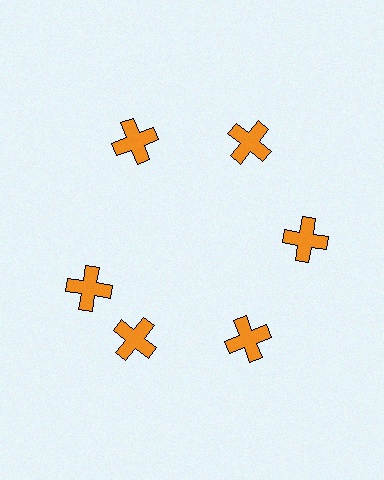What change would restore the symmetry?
The symmetry would be restored by rotating it back into even spacing with its neighbors so that all 6 crosses sit at equal angles and equal distance from the center.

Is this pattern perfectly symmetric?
No. The 6 orange crosses are arranged in a ring, but one element near the 9 o'clock position is rotated out of alignment along the ring, breaking the 6-fold rotational symmetry.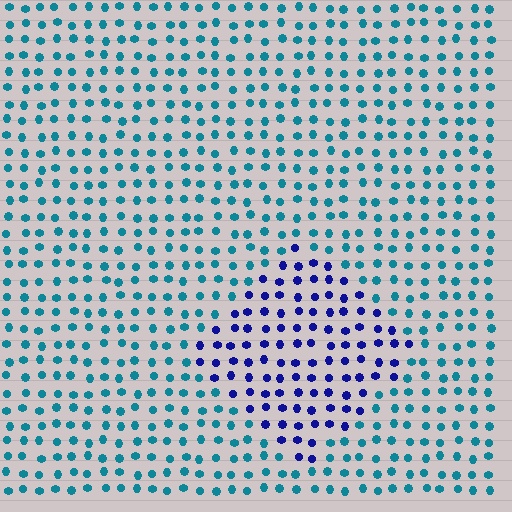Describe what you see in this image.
The image is filled with small teal elements in a uniform arrangement. A diamond-shaped region is visible where the elements are tinted to a slightly different hue, forming a subtle color boundary.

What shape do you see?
I see a diamond.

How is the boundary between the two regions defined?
The boundary is defined purely by a slight shift in hue (about 52 degrees). Spacing, size, and orientation are identical on both sides.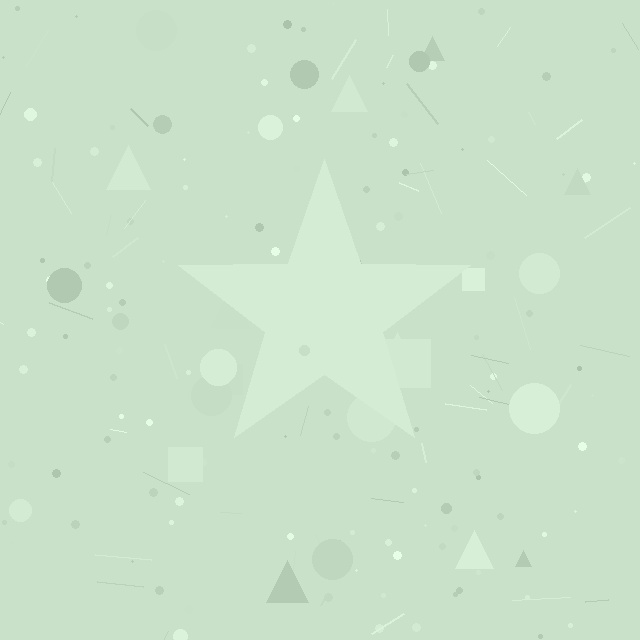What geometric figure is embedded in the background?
A star is embedded in the background.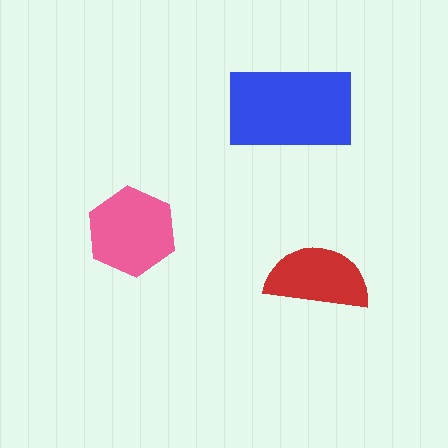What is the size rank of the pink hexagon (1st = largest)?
2nd.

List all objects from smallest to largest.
The red semicircle, the pink hexagon, the blue rectangle.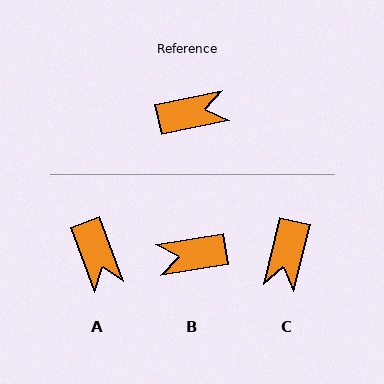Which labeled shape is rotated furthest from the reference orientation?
B, about 178 degrees away.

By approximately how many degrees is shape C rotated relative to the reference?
Approximately 115 degrees clockwise.